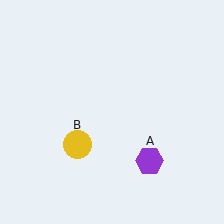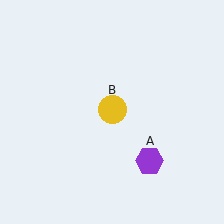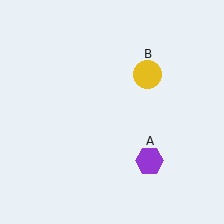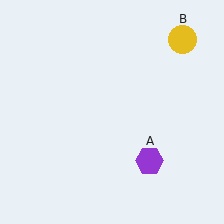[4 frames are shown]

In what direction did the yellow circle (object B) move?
The yellow circle (object B) moved up and to the right.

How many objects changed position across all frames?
1 object changed position: yellow circle (object B).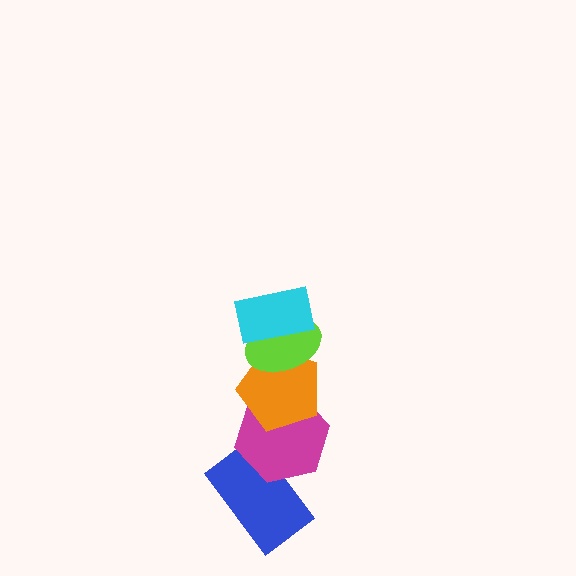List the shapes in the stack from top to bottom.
From top to bottom: the cyan rectangle, the lime ellipse, the orange pentagon, the magenta hexagon, the blue rectangle.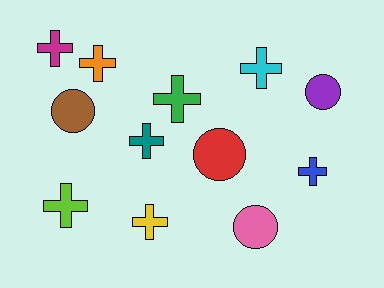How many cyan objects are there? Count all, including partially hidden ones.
There is 1 cyan object.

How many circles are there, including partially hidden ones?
There are 4 circles.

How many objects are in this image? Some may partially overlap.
There are 12 objects.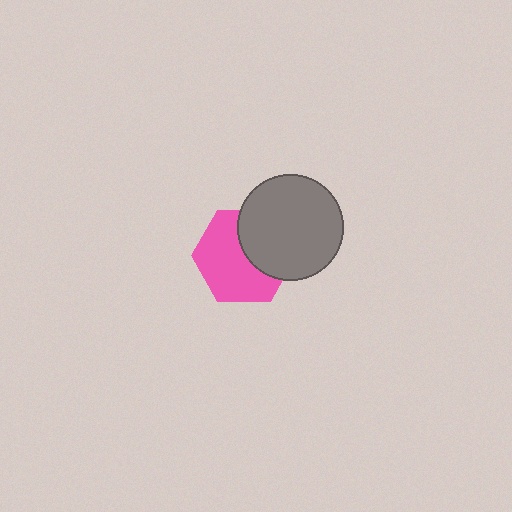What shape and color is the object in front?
The object in front is a gray circle.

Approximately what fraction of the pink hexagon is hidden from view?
Roughly 39% of the pink hexagon is hidden behind the gray circle.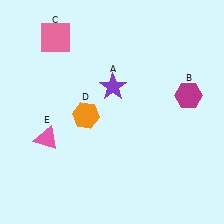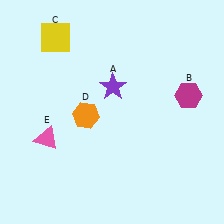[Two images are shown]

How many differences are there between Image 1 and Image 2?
There is 1 difference between the two images.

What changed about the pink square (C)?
In Image 1, C is pink. In Image 2, it changed to yellow.